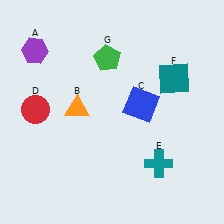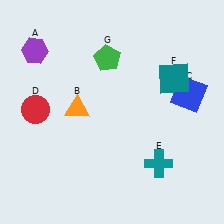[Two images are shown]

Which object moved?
The blue square (C) moved right.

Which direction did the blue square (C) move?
The blue square (C) moved right.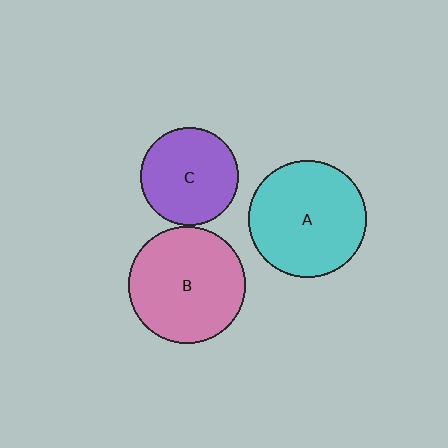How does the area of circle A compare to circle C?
Approximately 1.4 times.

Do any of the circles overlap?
No, none of the circles overlap.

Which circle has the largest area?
Circle A (cyan).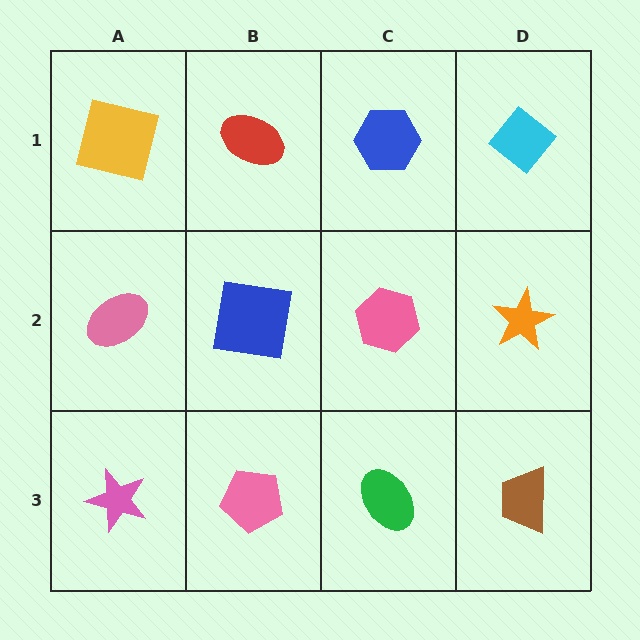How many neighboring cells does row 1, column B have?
3.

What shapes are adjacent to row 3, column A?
A pink ellipse (row 2, column A), a pink pentagon (row 3, column B).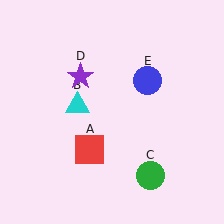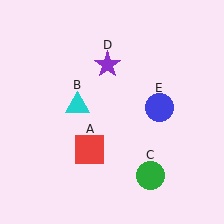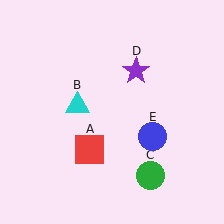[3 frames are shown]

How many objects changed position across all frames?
2 objects changed position: purple star (object D), blue circle (object E).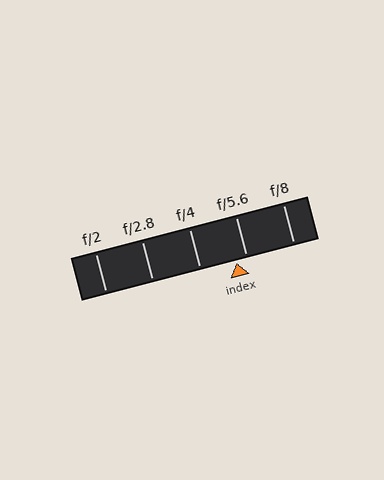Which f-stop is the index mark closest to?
The index mark is closest to f/5.6.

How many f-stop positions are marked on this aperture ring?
There are 5 f-stop positions marked.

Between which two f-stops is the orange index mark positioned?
The index mark is between f/4 and f/5.6.